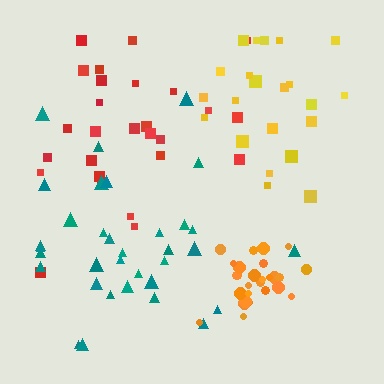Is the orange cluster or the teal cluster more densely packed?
Orange.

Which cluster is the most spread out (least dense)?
Red.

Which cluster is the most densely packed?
Orange.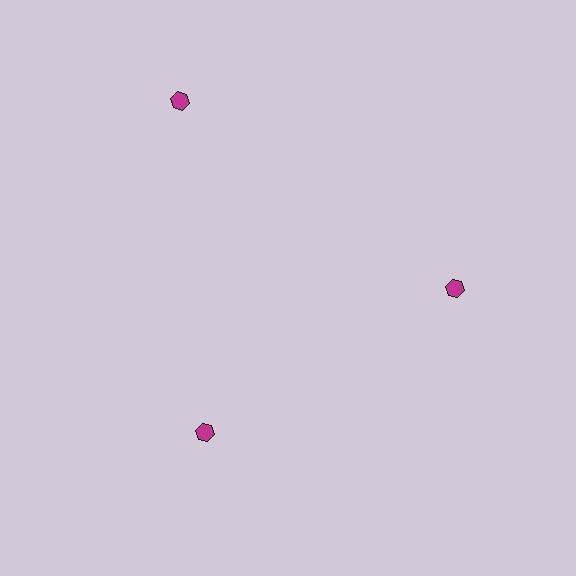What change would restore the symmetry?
The symmetry would be restored by moving it inward, back onto the ring so that all 3 hexagons sit at equal angles and equal distance from the center.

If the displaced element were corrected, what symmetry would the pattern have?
It would have 3-fold rotational symmetry — the pattern would map onto itself every 120 degrees.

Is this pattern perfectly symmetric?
No. The 3 magenta hexagons are arranged in a ring, but one element near the 11 o'clock position is pushed outward from the center, breaking the 3-fold rotational symmetry.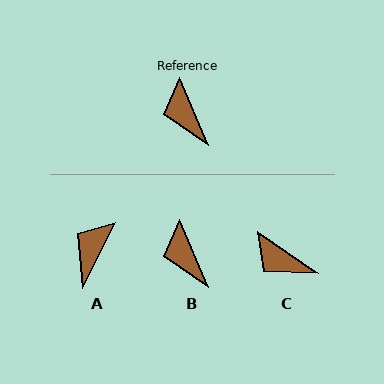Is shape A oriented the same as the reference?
No, it is off by about 50 degrees.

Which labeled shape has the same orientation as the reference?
B.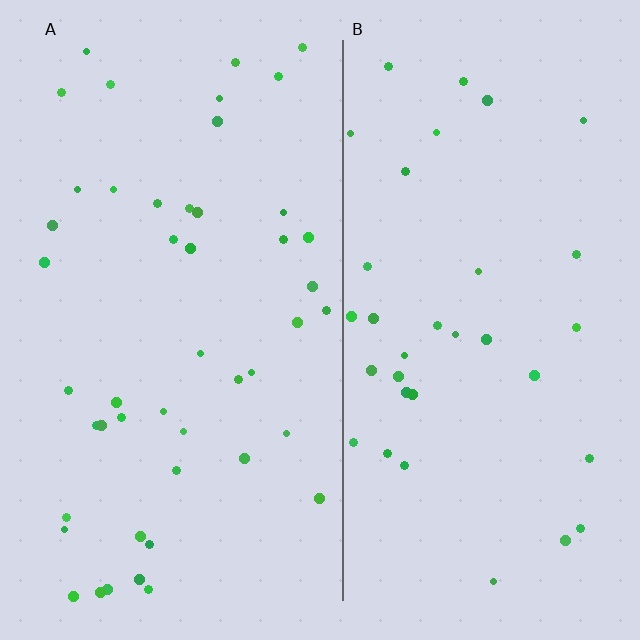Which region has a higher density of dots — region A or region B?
A (the left).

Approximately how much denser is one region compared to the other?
Approximately 1.3× — region A over region B.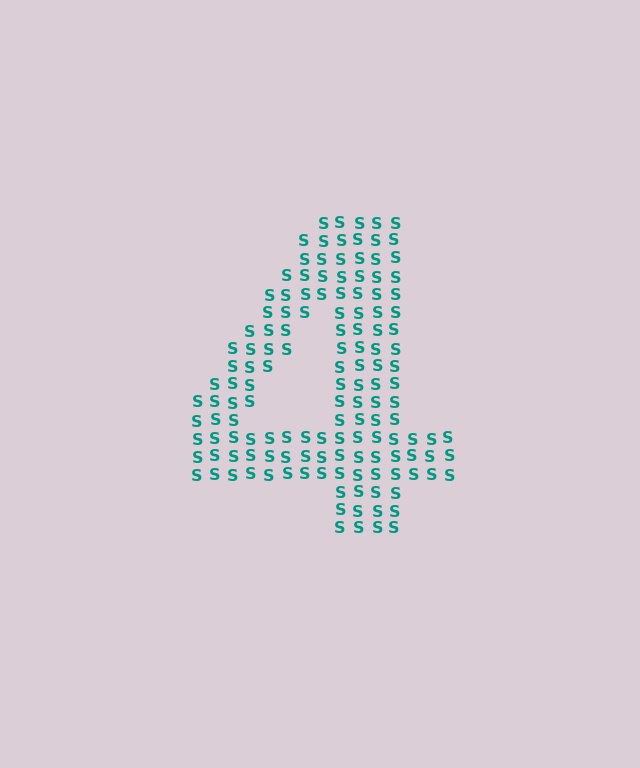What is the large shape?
The large shape is the digit 4.